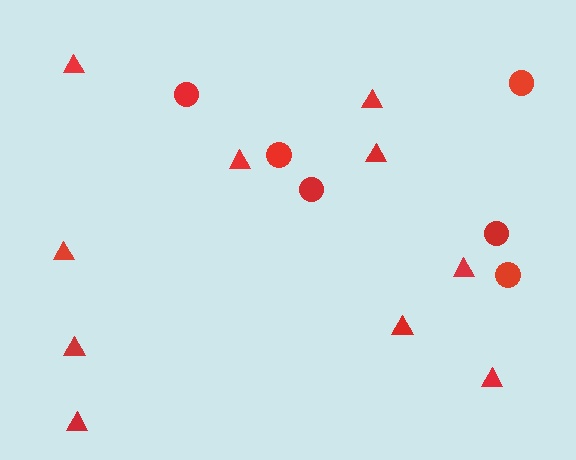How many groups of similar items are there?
There are 2 groups: one group of circles (6) and one group of triangles (10).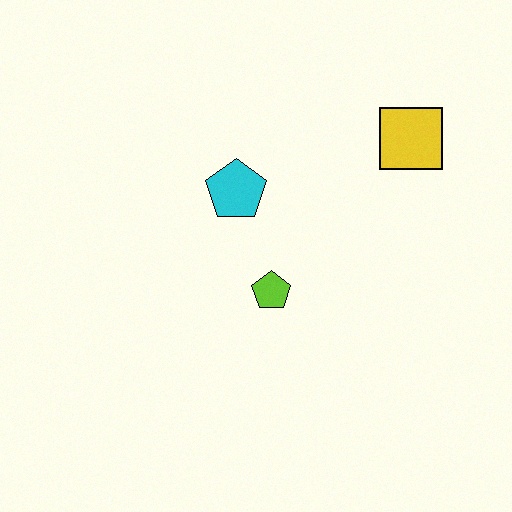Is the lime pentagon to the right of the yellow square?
No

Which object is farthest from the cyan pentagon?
The yellow square is farthest from the cyan pentagon.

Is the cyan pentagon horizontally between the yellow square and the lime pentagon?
No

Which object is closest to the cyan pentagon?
The lime pentagon is closest to the cyan pentagon.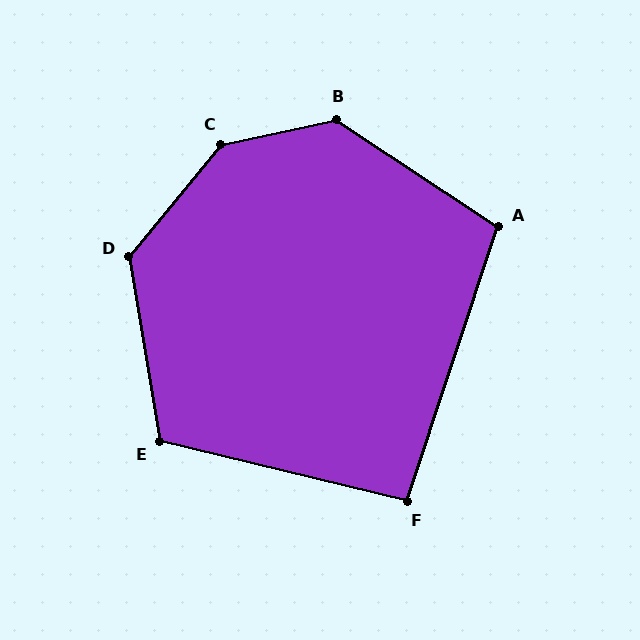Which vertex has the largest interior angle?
C, at approximately 142 degrees.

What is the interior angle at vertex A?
Approximately 105 degrees (obtuse).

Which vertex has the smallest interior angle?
F, at approximately 95 degrees.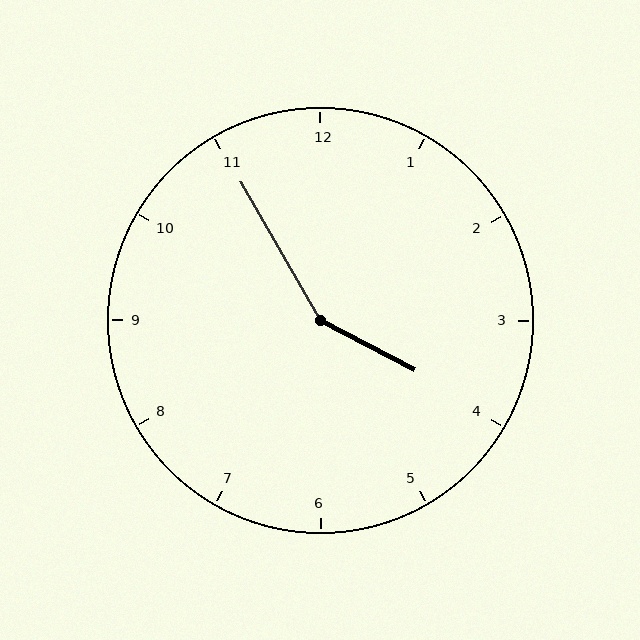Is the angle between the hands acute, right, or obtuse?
It is obtuse.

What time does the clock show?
3:55.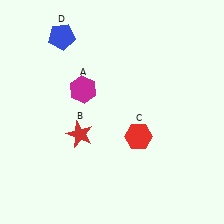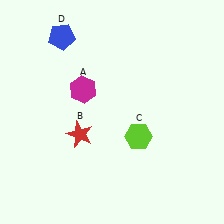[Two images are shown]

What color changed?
The hexagon (C) changed from red in Image 1 to lime in Image 2.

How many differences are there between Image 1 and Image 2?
There is 1 difference between the two images.